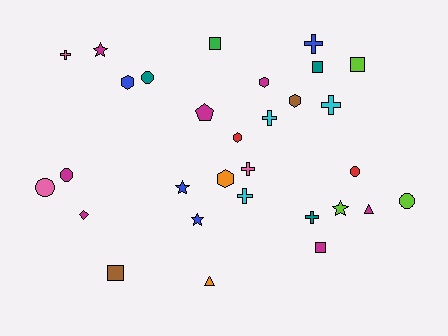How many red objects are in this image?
There are 2 red objects.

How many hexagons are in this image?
There are 5 hexagons.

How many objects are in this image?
There are 30 objects.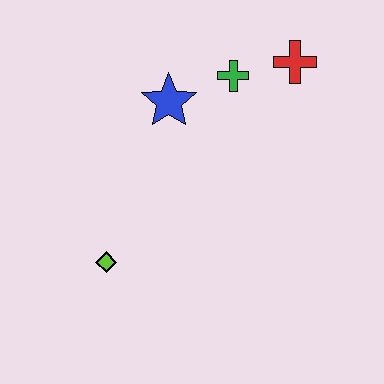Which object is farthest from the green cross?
The lime diamond is farthest from the green cross.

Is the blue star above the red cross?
No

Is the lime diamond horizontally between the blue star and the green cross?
No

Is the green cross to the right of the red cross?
No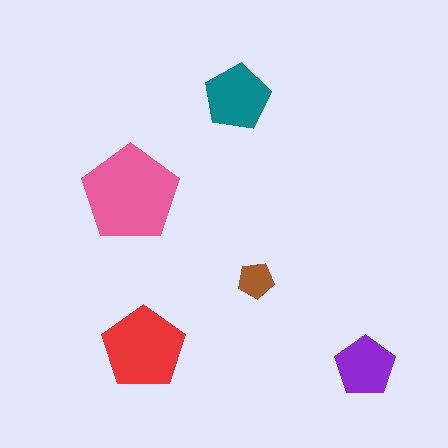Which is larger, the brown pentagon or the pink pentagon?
The pink one.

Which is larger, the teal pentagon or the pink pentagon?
The pink one.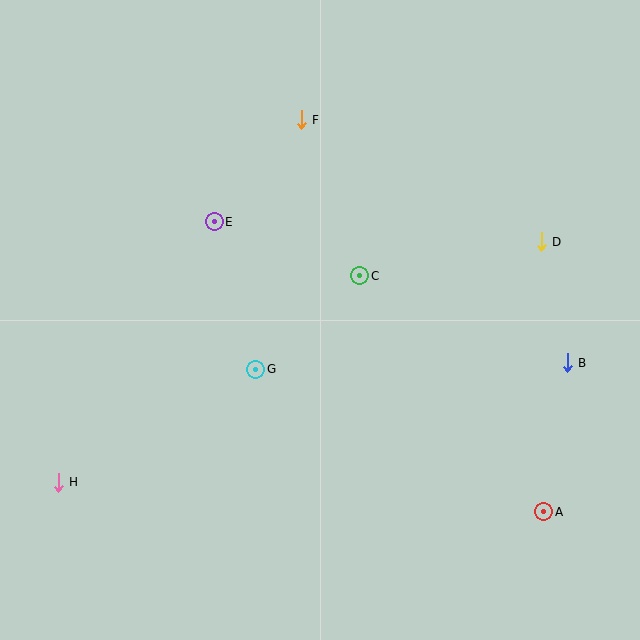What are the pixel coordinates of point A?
Point A is at (544, 512).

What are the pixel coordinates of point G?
Point G is at (256, 369).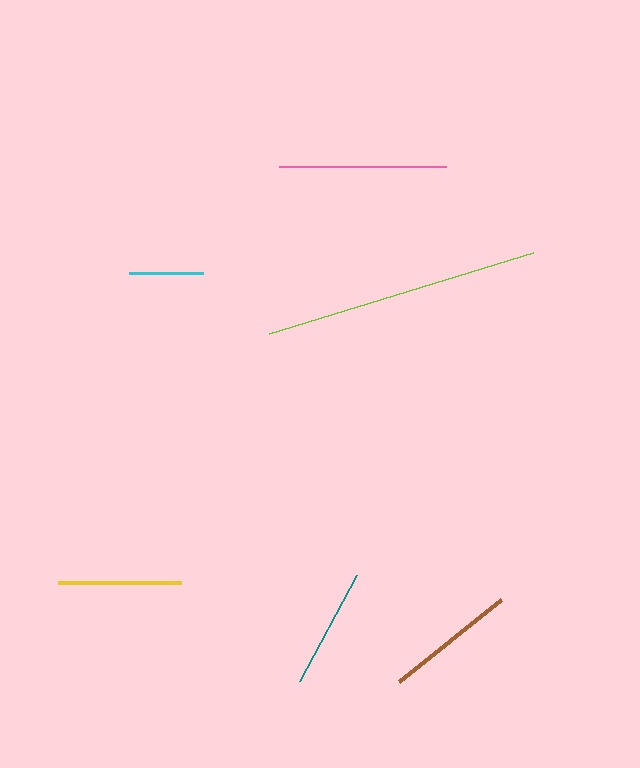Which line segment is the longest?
The lime line is the longest at approximately 276 pixels.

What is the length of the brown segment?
The brown segment is approximately 131 pixels long.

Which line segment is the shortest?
The cyan line is the shortest at approximately 74 pixels.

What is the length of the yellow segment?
The yellow segment is approximately 123 pixels long.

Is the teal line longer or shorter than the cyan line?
The teal line is longer than the cyan line.